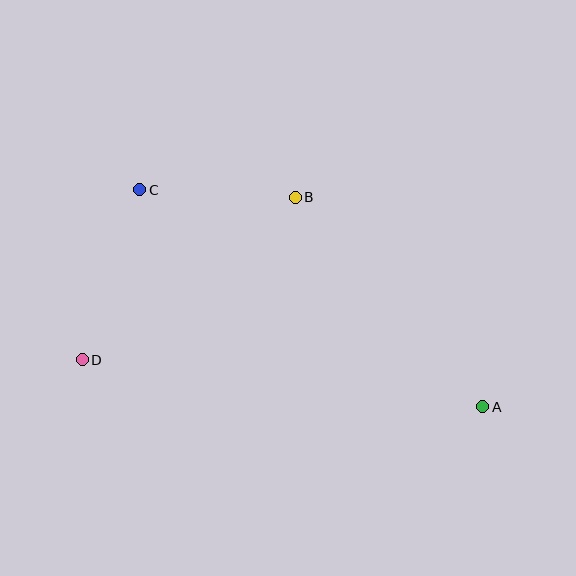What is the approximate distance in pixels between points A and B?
The distance between A and B is approximately 281 pixels.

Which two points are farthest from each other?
Points A and C are farthest from each other.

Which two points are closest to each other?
Points B and C are closest to each other.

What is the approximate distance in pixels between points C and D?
The distance between C and D is approximately 179 pixels.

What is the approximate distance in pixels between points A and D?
The distance between A and D is approximately 403 pixels.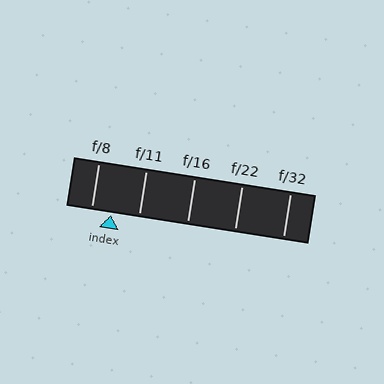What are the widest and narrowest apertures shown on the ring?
The widest aperture shown is f/8 and the narrowest is f/32.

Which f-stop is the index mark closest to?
The index mark is closest to f/8.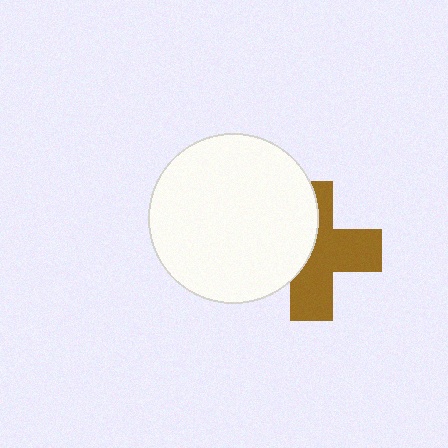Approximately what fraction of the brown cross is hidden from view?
Roughly 42% of the brown cross is hidden behind the white circle.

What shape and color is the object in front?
The object in front is a white circle.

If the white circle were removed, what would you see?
You would see the complete brown cross.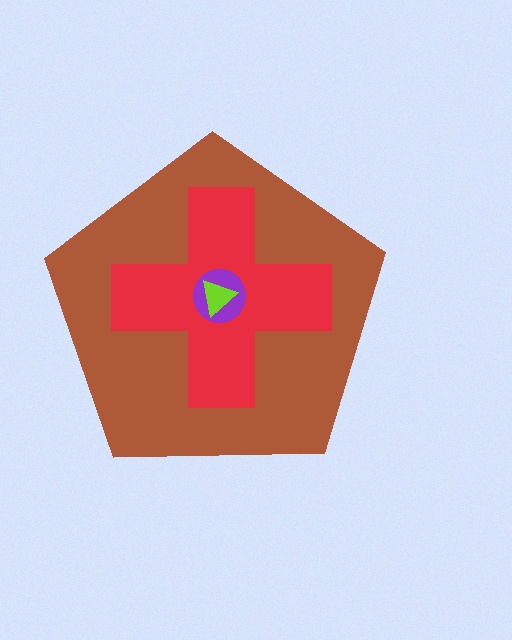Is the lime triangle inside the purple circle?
Yes.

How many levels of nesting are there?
4.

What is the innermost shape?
The lime triangle.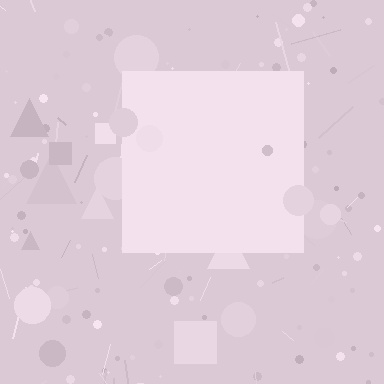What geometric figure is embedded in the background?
A square is embedded in the background.